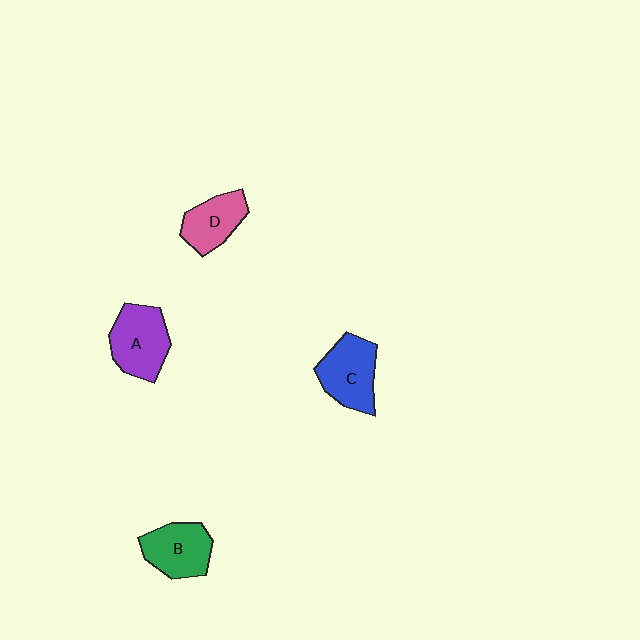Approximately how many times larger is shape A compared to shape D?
Approximately 1.3 times.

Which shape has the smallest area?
Shape D (pink).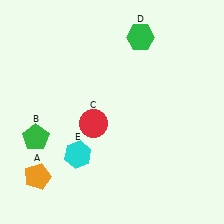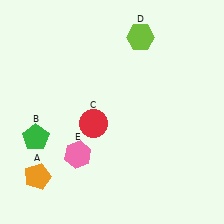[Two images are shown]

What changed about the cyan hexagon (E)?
In Image 1, E is cyan. In Image 2, it changed to pink.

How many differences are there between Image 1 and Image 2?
There are 2 differences between the two images.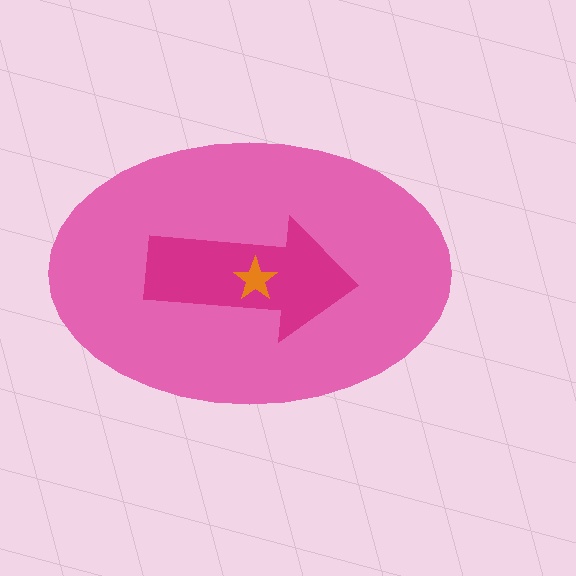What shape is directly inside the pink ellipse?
The magenta arrow.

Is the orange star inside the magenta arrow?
Yes.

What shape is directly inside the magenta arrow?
The orange star.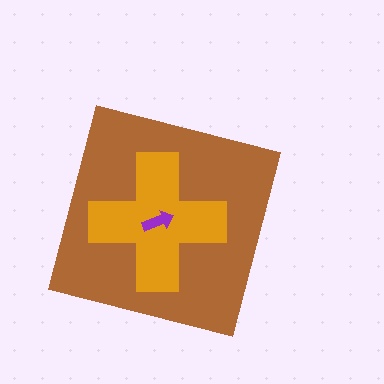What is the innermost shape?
The purple arrow.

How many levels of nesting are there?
3.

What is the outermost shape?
The brown square.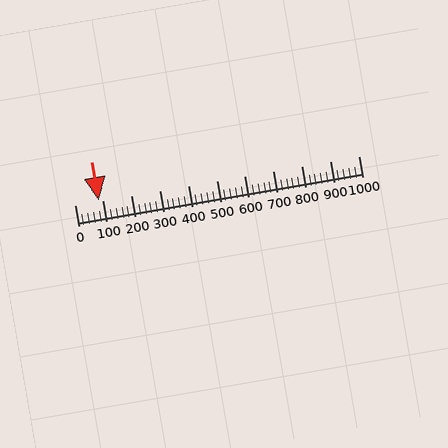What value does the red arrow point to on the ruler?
The red arrow points to approximately 84.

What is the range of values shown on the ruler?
The ruler shows values from 0 to 1000.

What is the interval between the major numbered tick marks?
The major tick marks are spaced 100 units apart.